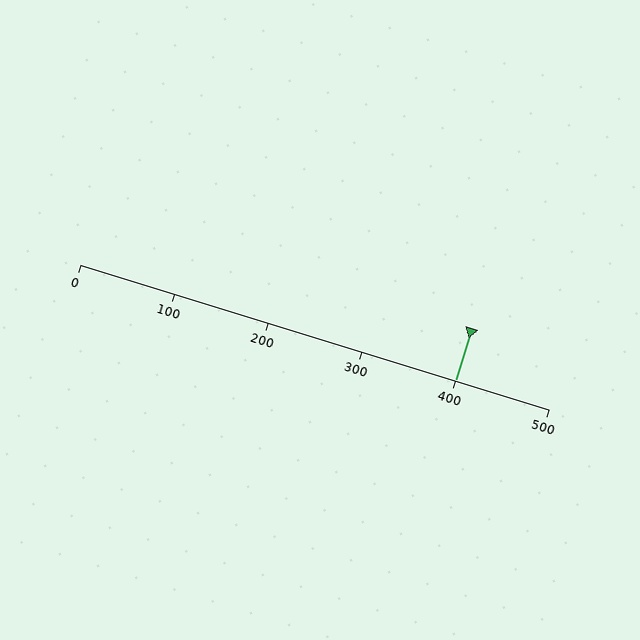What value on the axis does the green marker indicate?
The marker indicates approximately 400.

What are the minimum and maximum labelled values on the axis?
The axis runs from 0 to 500.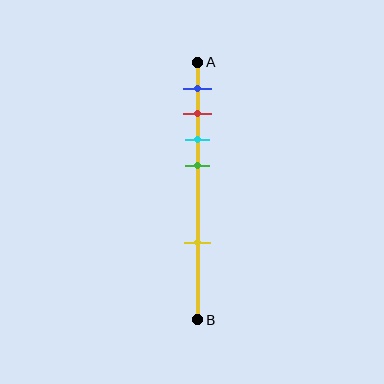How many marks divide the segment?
There are 5 marks dividing the segment.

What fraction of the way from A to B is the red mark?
The red mark is approximately 20% (0.2) of the way from A to B.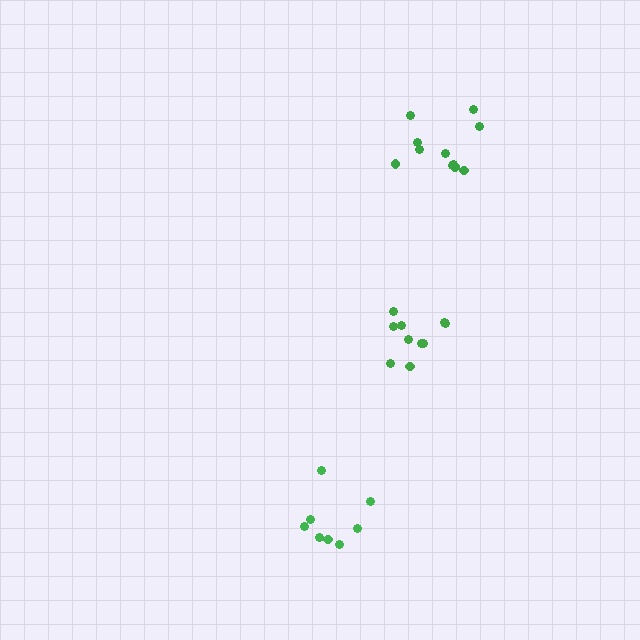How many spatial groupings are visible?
There are 3 spatial groupings.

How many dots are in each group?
Group 1: 11 dots, Group 2: 8 dots, Group 3: 10 dots (29 total).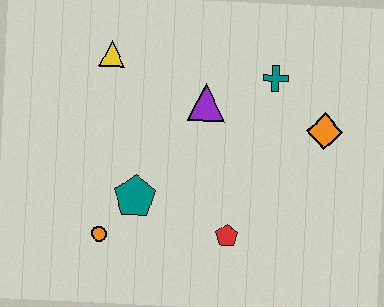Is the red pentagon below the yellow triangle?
Yes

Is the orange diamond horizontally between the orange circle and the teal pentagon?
No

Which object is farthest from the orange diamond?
The orange circle is farthest from the orange diamond.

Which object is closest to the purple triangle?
The teal cross is closest to the purple triangle.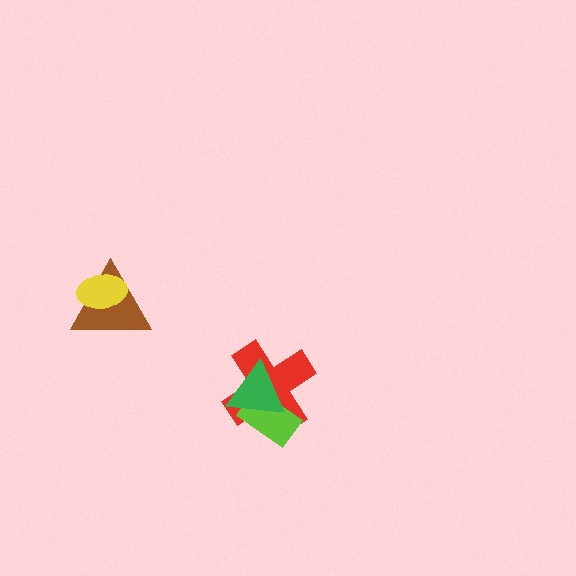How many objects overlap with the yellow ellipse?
1 object overlaps with the yellow ellipse.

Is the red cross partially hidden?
Yes, it is partially covered by another shape.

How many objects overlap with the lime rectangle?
2 objects overlap with the lime rectangle.